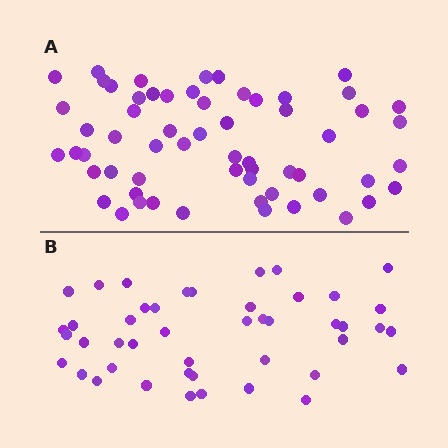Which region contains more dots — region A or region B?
Region A (the top region) has more dots.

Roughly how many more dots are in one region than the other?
Region A has approximately 15 more dots than region B.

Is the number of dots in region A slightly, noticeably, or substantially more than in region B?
Region A has noticeably more, but not dramatically so. The ratio is roughly 1.3 to 1.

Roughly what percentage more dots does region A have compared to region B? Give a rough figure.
About 35% more.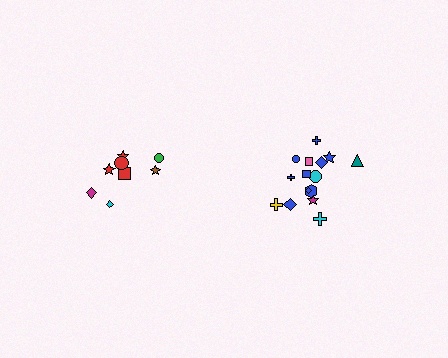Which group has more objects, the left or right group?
The right group.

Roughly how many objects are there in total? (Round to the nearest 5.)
Roughly 25 objects in total.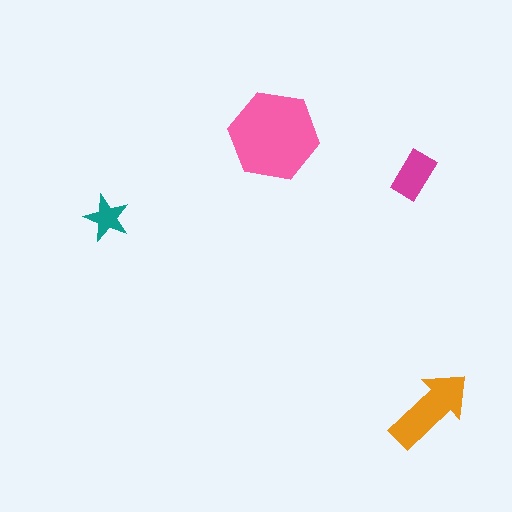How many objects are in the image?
There are 4 objects in the image.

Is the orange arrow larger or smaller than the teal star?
Larger.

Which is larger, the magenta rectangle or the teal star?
The magenta rectangle.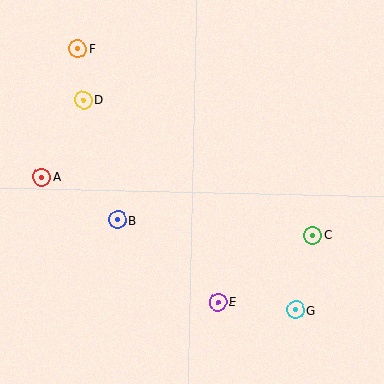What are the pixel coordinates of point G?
Point G is at (295, 310).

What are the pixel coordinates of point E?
Point E is at (218, 302).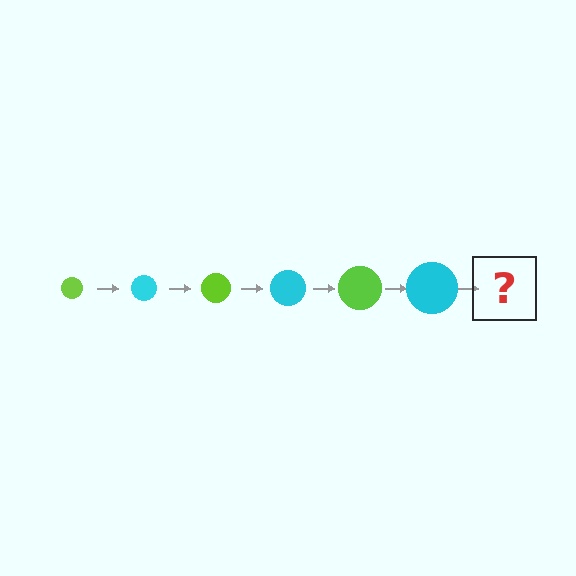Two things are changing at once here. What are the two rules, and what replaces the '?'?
The two rules are that the circle grows larger each step and the color cycles through lime and cyan. The '?' should be a lime circle, larger than the previous one.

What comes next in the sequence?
The next element should be a lime circle, larger than the previous one.